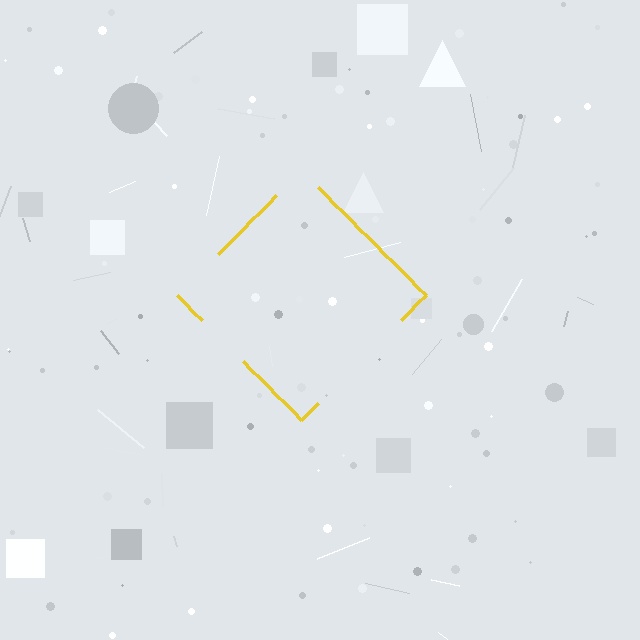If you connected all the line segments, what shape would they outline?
They would outline a diamond.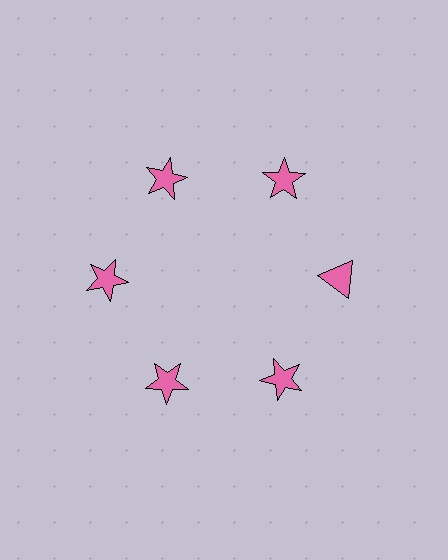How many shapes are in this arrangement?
There are 6 shapes arranged in a ring pattern.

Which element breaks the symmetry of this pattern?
The pink triangle at roughly the 3 o'clock position breaks the symmetry. All other shapes are pink stars.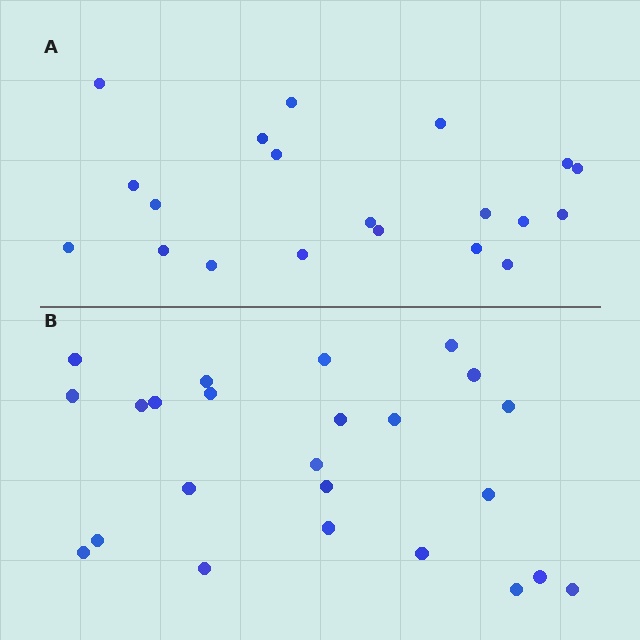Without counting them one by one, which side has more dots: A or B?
Region B (the bottom region) has more dots.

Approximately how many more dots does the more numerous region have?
Region B has about 4 more dots than region A.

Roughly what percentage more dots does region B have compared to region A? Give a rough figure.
About 20% more.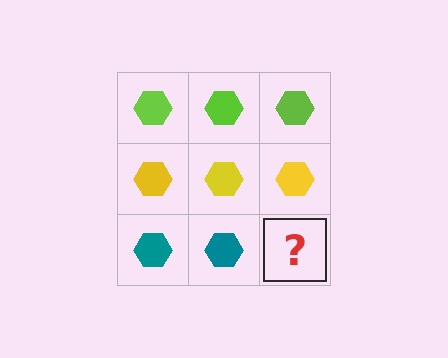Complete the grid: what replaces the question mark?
The question mark should be replaced with a teal hexagon.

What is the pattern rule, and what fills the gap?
The rule is that each row has a consistent color. The gap should be filled with a teal hexagon.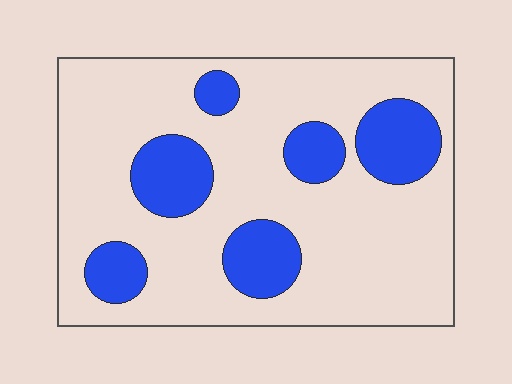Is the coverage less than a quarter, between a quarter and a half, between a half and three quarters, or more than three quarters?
Less than a quarter.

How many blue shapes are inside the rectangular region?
6.